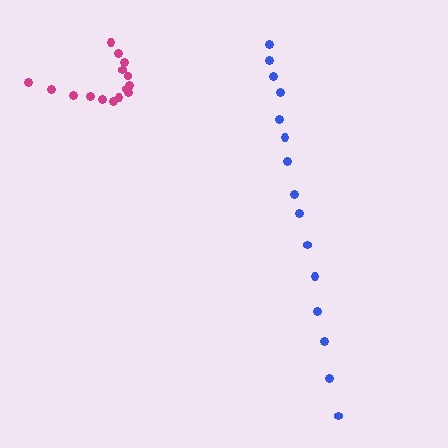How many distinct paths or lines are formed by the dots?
There are 2 distinct paths.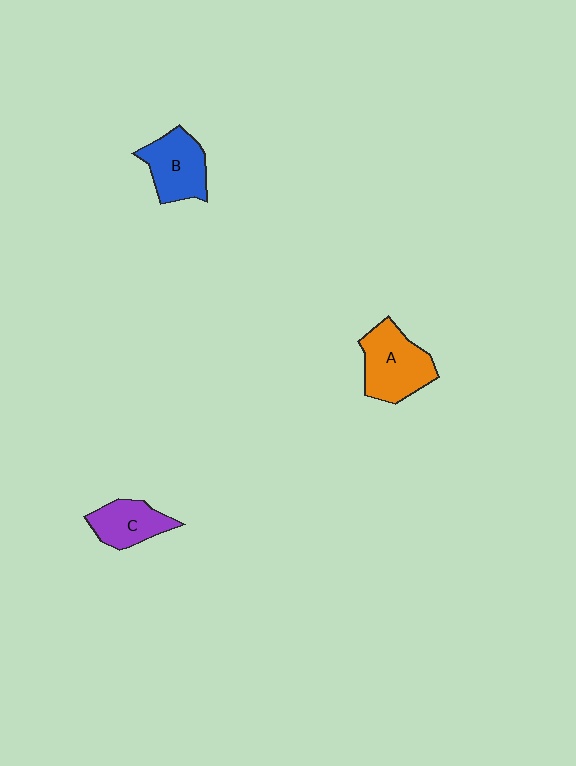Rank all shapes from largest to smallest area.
From largest to smallest: A (orange), B (blue), C (purple).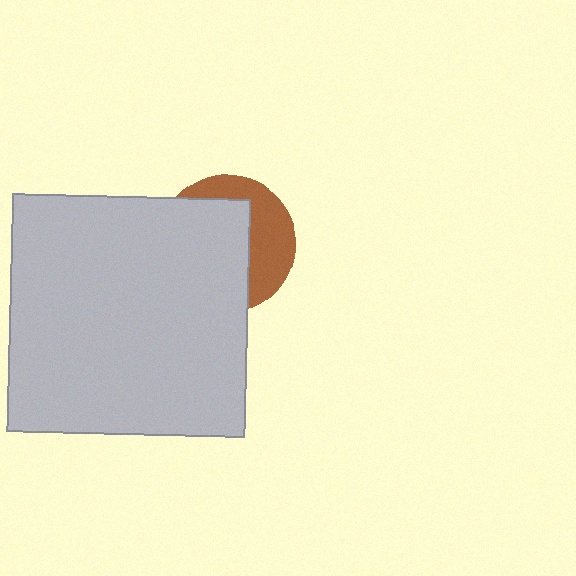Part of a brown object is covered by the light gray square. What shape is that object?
It is a circle.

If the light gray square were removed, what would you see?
You would see the complete brown circle.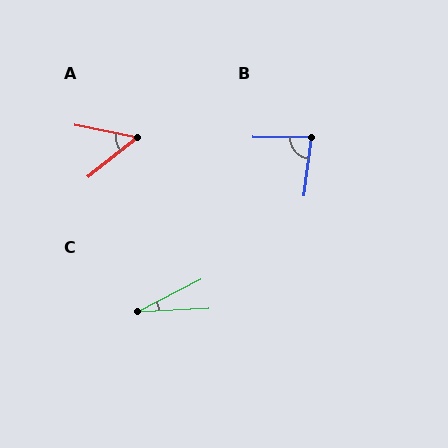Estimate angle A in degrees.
Approximately 51 degrees.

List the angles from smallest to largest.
C (24°), A (51°), B (83°).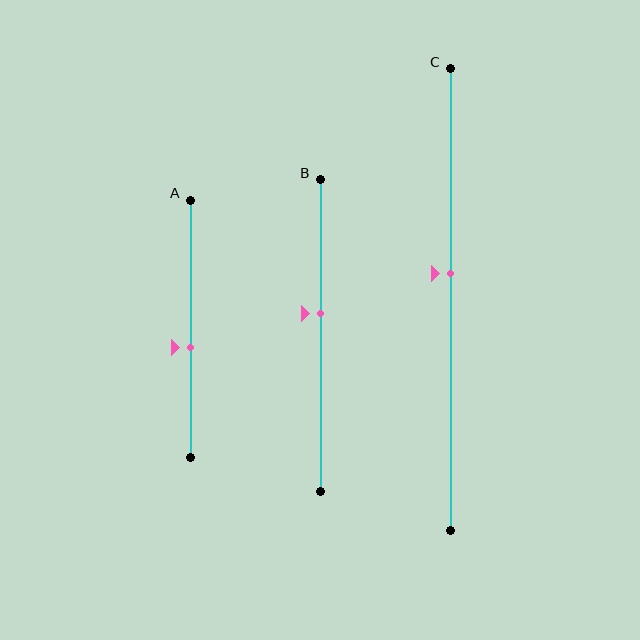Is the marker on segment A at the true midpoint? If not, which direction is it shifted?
No, the marker on segment A is shifted downward by about 7% of the segment length.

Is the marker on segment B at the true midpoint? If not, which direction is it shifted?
No, the marker on segment B is shifted upward by about 7% of the segment length.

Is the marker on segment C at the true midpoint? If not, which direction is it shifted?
No, the marker on segment C is shifted upward by about 6% of the segment length.